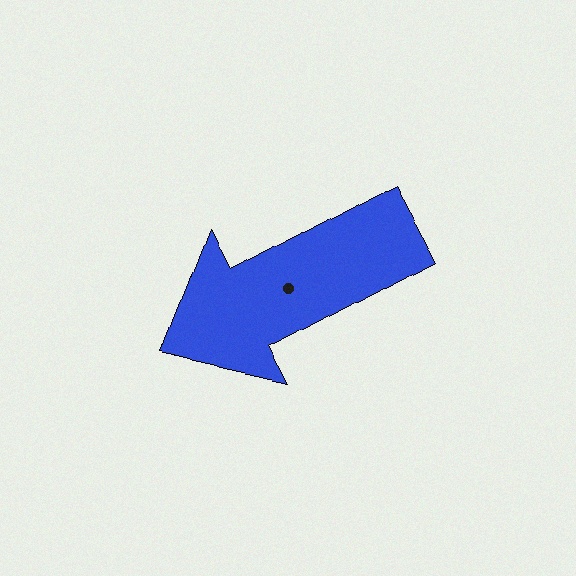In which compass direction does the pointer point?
Southwest.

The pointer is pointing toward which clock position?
Roughly 8 o'clock.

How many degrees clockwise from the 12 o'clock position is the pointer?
Approximately 242 degrees.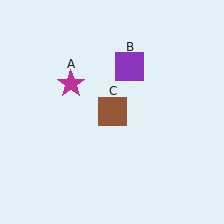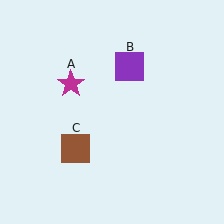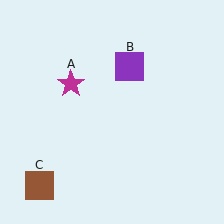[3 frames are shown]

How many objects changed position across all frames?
1 object changed position: brown square (object C).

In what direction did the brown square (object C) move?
The brown square (object C) moved down and to the left.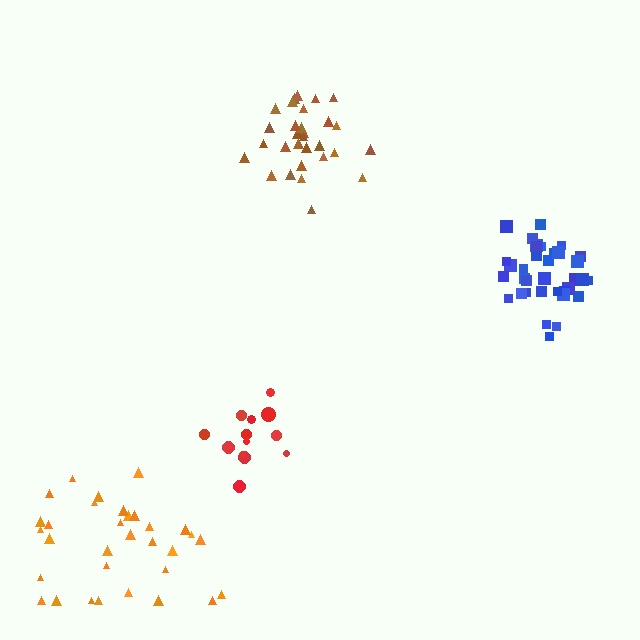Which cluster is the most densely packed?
Brown.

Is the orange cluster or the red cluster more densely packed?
Red.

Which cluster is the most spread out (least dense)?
Orange.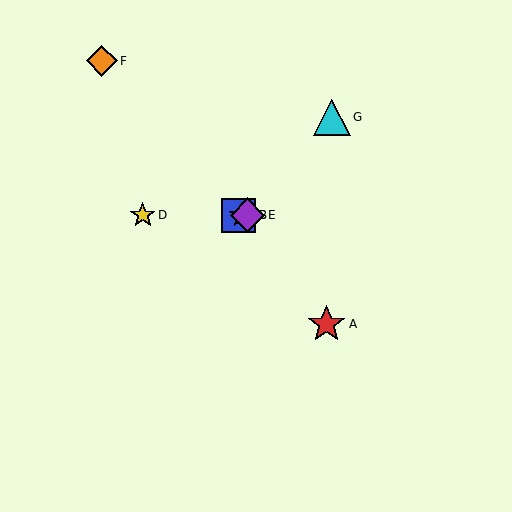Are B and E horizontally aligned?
Yes, both are at y≈215.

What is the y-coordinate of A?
Object A is at y≈324.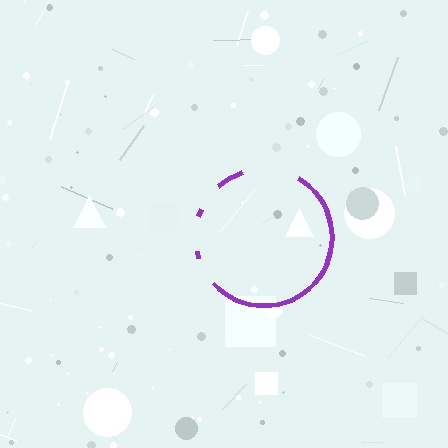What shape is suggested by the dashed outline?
The dashed outline suggests a circle.